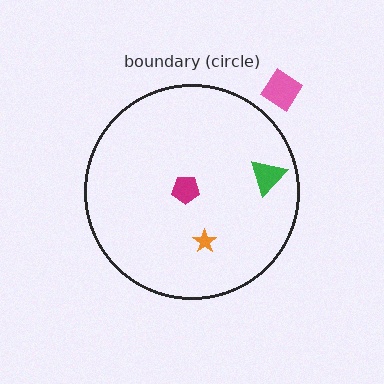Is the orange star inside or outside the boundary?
Inside.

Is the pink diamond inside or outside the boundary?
Outside.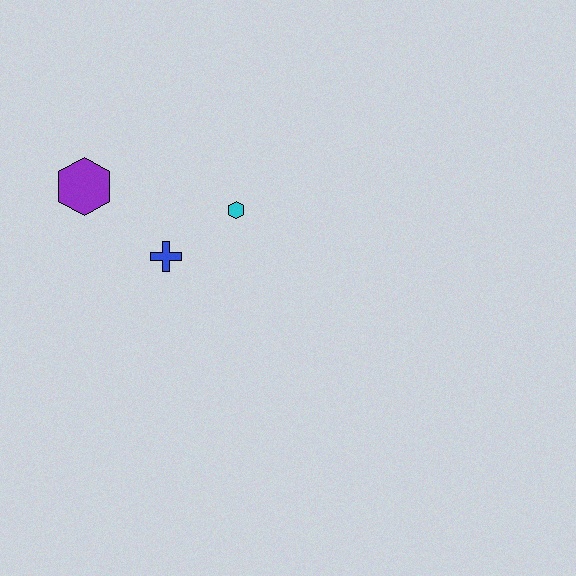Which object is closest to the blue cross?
The cyan hexagon is closest to the blue cross.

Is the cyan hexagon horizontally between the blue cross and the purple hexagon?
No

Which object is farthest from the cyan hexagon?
The purple hexagon is farthest from the cyan hexagon.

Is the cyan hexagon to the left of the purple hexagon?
No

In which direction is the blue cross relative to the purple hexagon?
The blue cross is to the right of the purple hexagon.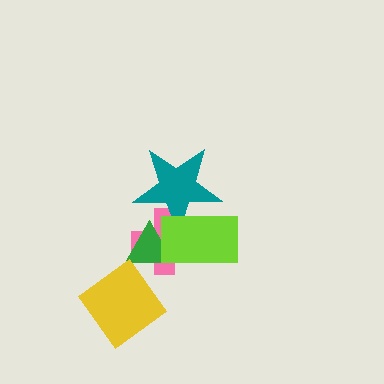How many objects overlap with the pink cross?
3 objects overlap with the pink cross.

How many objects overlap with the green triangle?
3 objects overlap with the green triangle.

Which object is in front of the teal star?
The lime rectangle is in front of the teal star.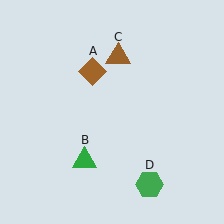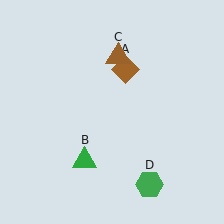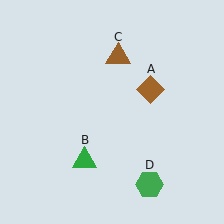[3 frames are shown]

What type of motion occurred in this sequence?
The brown diamond (object A) rotated clockwise around the center of the scene.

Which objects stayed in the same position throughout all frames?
Green triangle (object B) and brown triangle (object C) and green hexagon (object D) remained stationary.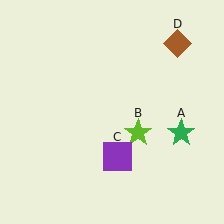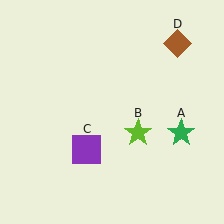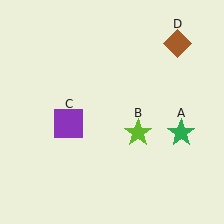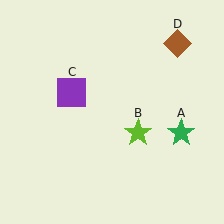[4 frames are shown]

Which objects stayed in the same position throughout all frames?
Green star (object A) and lime star (object B) and brown diamond (object D) remained stationary.